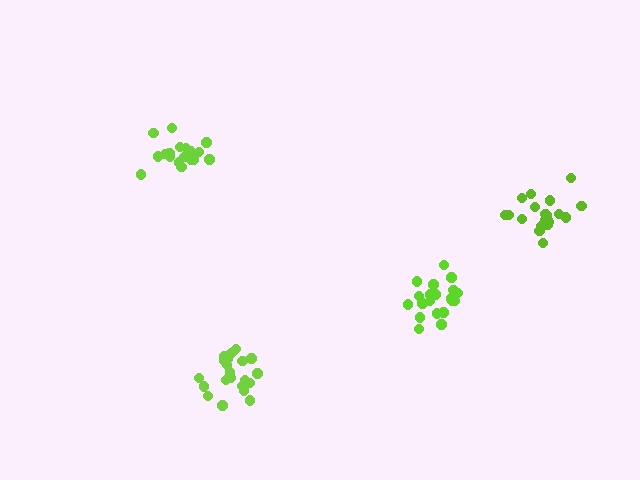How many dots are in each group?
Group 1: 20 dots, Group 2: 21 dots, Group 3: 19 dots, Group 4: 21 dots (81 total).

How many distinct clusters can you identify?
There are 4 distinct clusters.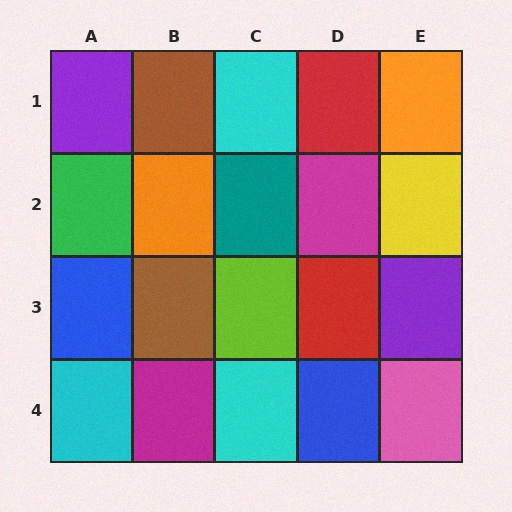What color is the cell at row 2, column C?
Teal.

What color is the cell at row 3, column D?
Red.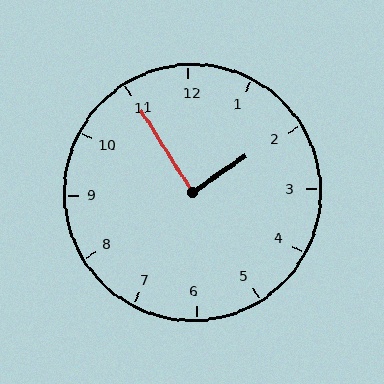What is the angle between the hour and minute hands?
Approximately 88 degrees.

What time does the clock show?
1:55.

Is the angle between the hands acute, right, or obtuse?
It is right.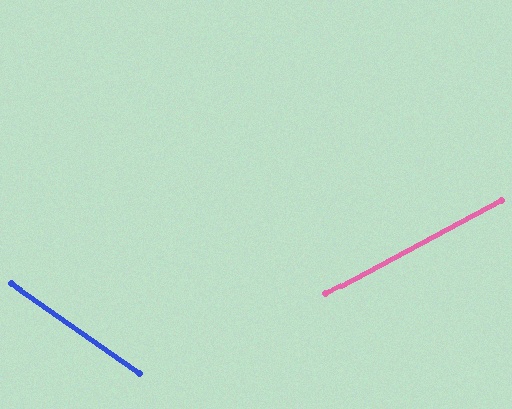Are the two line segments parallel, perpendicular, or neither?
Neither parallel nor perpendicular — they differ by about 63°.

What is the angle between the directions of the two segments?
Approximately 63 degrees.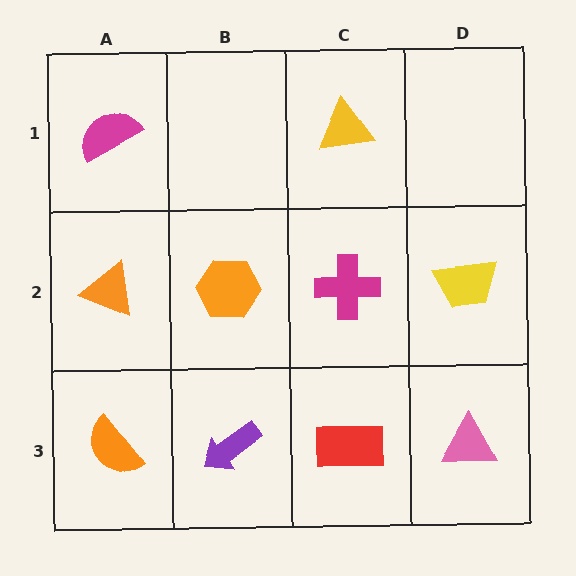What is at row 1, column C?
A yellow triangle.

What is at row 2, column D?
A yellow trapezoid.